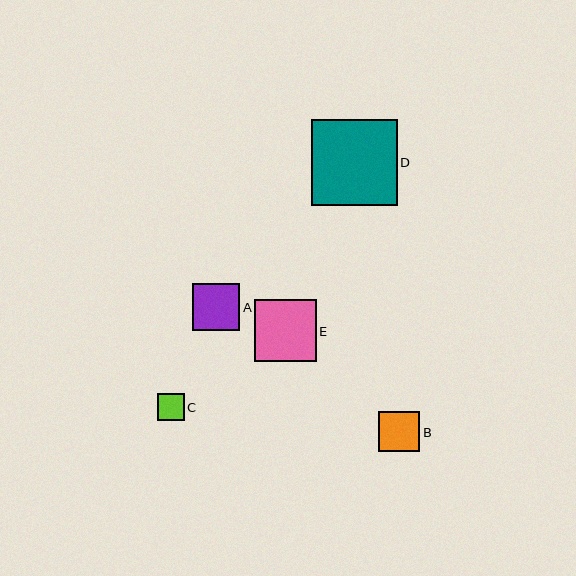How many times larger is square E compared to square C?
Square E is approximately 2.3 times the size of square C.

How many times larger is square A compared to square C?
Square A is approximately 1.7 times the size of square C.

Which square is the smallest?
Square C is the smallest with a size of approximately 27 pixels.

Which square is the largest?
Square D is the largest with a size of approximately 86 pixels.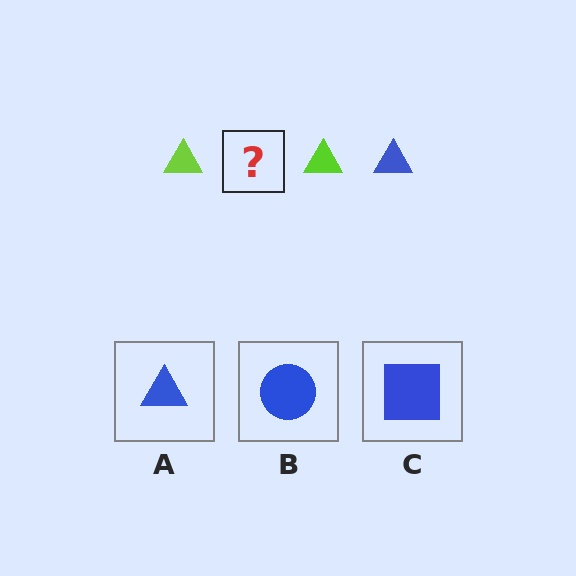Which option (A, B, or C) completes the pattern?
A.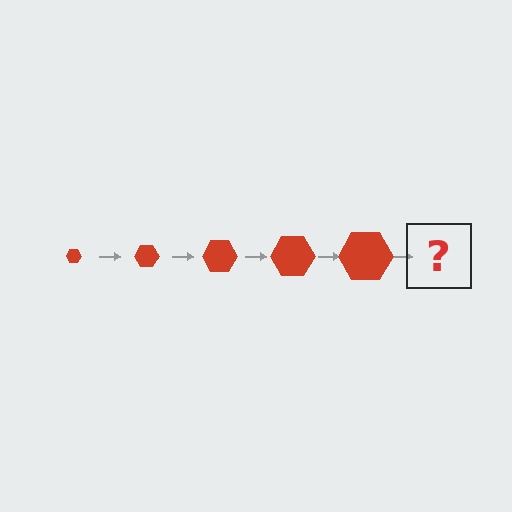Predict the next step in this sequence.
The next step is a red hexagon, larger than the previous one.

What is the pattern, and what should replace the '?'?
The pattern is that the hexagon gets progressively larger each step. The '?' should be a red hexagon, larger than the previous one.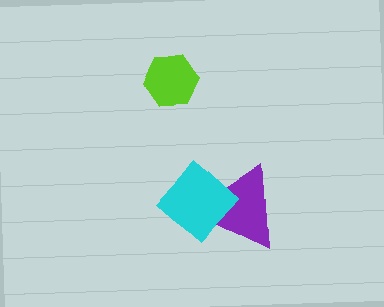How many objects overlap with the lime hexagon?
0 objects overlap with the lime hexagon.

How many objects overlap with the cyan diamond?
1 object overlaps with the cyan diamond.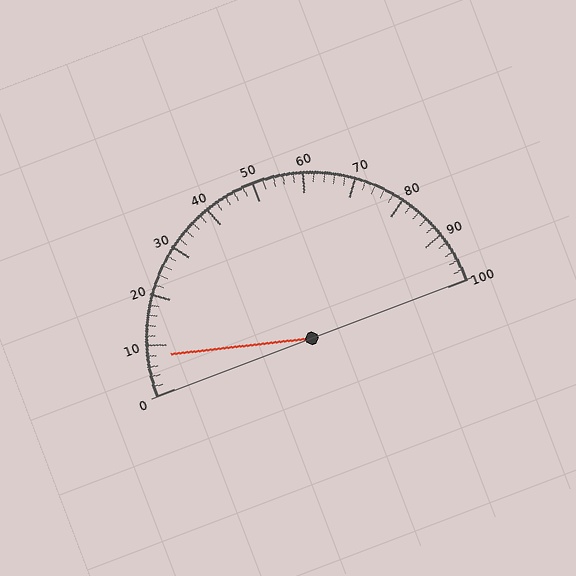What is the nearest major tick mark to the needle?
The nearest major tick mark is 10.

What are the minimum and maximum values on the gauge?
The gauge ranges from 0 to 100.